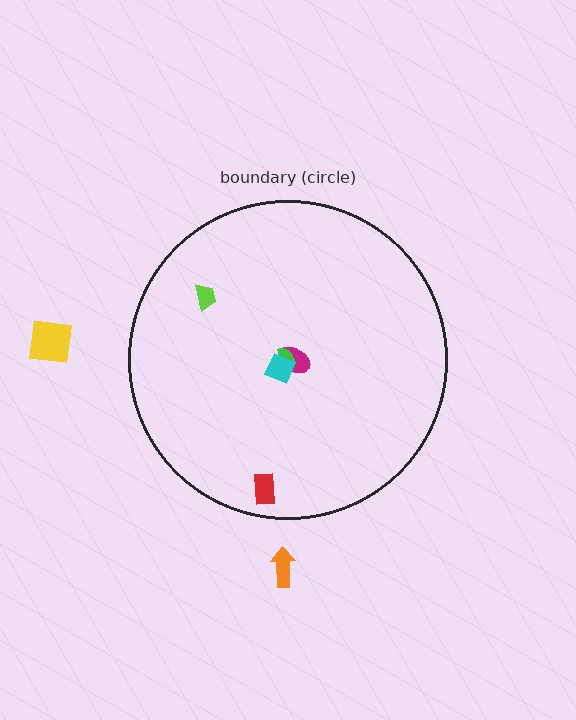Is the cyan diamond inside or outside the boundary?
Inside.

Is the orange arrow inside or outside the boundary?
Outside.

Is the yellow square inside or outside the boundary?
Outside.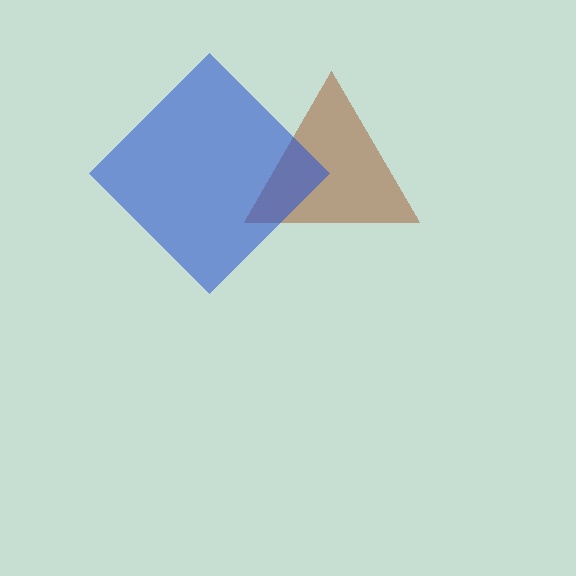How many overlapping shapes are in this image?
There are 2 overlapping shapes in the image.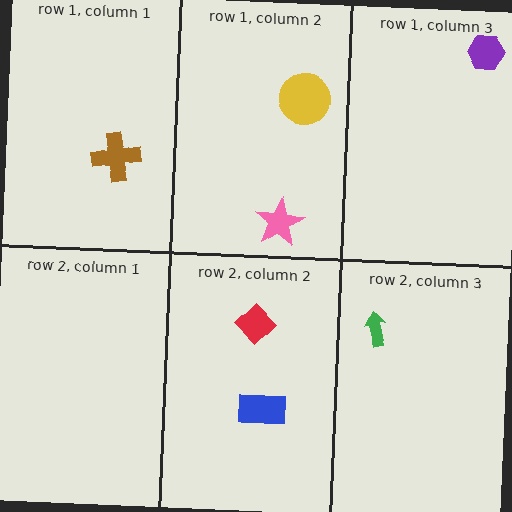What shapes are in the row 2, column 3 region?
The green arrow.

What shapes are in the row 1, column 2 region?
The yellow circle, the pink star.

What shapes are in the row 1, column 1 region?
The brown cross.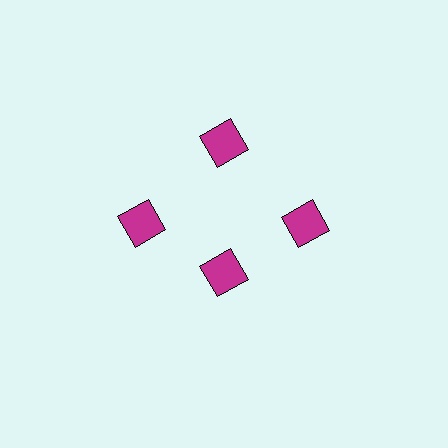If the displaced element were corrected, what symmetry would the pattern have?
It would have 4-fold rotational symmetry — the pattern would map onto itself every 90 degrees.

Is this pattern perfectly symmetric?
No. The 4 magenta squares are arranged in a ring, but one element near the 6 o'clock position is pulled inward toward the center, breaking the 4-fold rotational symmetry.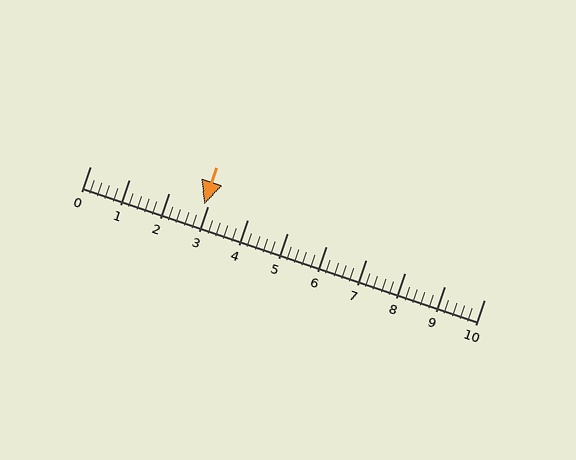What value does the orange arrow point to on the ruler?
The orange arrow points to approximately 2.9.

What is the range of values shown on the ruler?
The ruler shows values from 0 to 10.